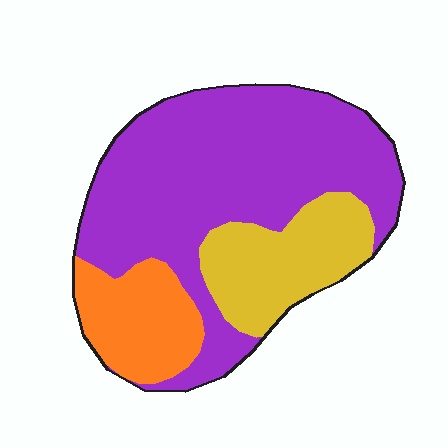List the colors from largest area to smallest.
From largest to smallest: purple, yellow, orange.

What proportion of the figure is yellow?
Yellow covers 21% of the figure.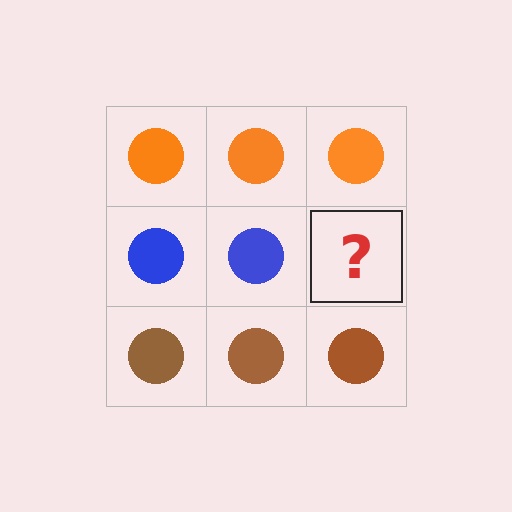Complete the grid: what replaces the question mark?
The question mark should be replaced with a blue circle.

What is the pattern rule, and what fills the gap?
The rule is that each row has a consistent color. The gap should be filled with a blue circle.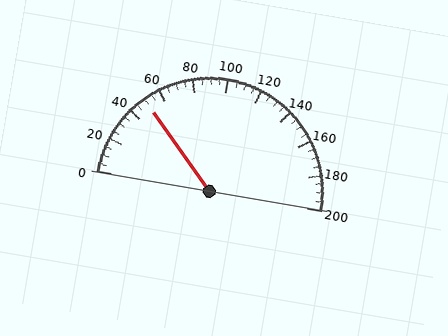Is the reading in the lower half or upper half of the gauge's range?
The reading is in the lower half of the range (0 to 200).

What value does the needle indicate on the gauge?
The needle indicates approximately 50.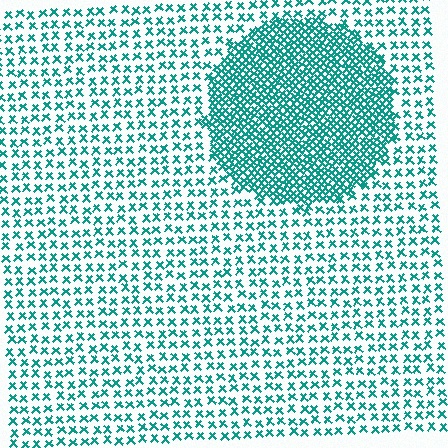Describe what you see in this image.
The image contains small teal elements arranged at two different densities. A circle-shaped region is visible where the elements are more densely packed than the surrounding area.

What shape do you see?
I see a circle.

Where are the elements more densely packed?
The elements are more densely packed inside the circle boundary.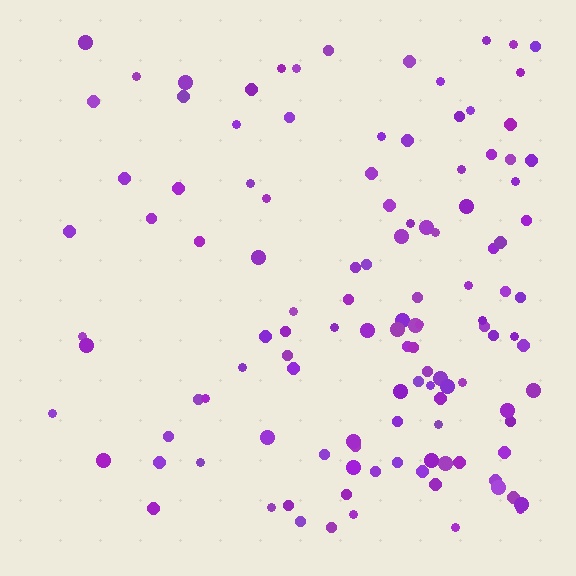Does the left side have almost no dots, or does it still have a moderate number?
Still a moderate number, just noticeably fewer than the right.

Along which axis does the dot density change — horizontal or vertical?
Horizontal.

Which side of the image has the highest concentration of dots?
The right.